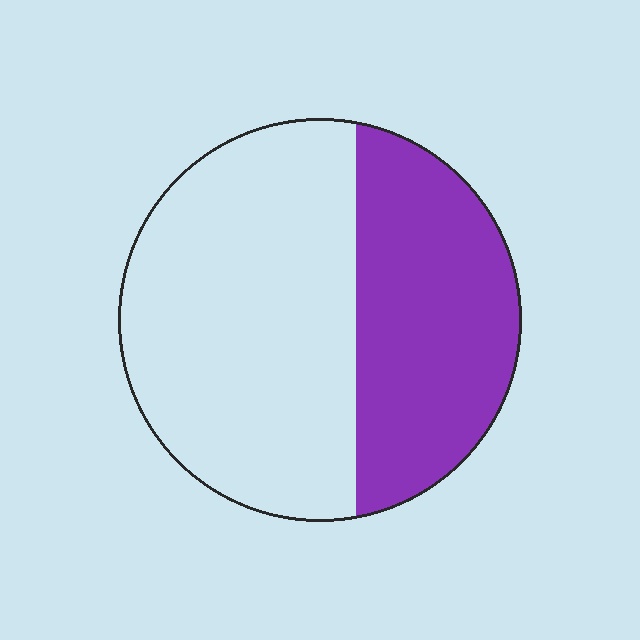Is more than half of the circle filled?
No.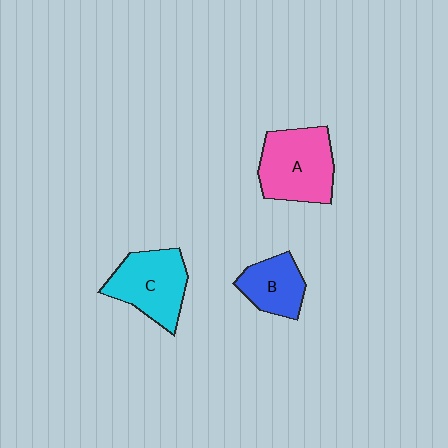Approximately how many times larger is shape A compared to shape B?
Approximately 1.6 times.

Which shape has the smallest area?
Shape B (blue).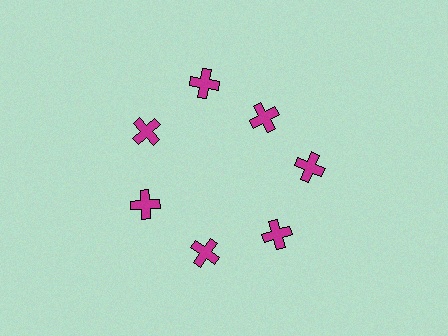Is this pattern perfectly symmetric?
No. The 7 magenta crosses are arranged in a ring, but one element near the 1 o'clock position is pulled inward toward the center, breaking the 7-fold rotational symmetry.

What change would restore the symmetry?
The symmetry would be restored by moving it outward, back onto the ring so that all 7 crosses sit at equal angles and equal distance from the center.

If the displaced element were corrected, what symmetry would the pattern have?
It would have 7-fold rotational symmetry — the pattern would map onto itself every 51 degrees.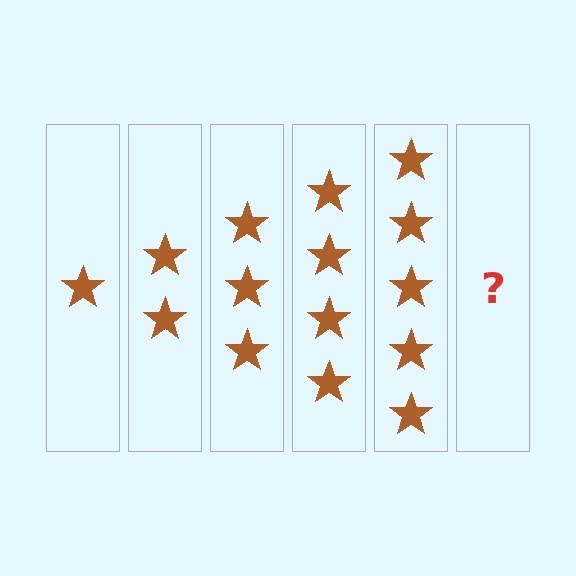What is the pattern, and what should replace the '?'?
The pattern is that each step adds one more star. The '?' should be 6 stars.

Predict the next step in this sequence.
The next step is 6 stars.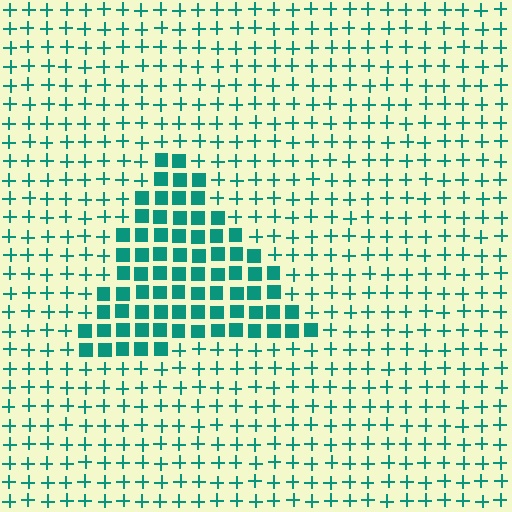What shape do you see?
I see a triangle.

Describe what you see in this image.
The image is filled with small teal elements arranged in a uniform grid. A triangle-shaped region contains squares, while the surrounding area contains plus signs. The boundary is defined purely by the change in element shape.